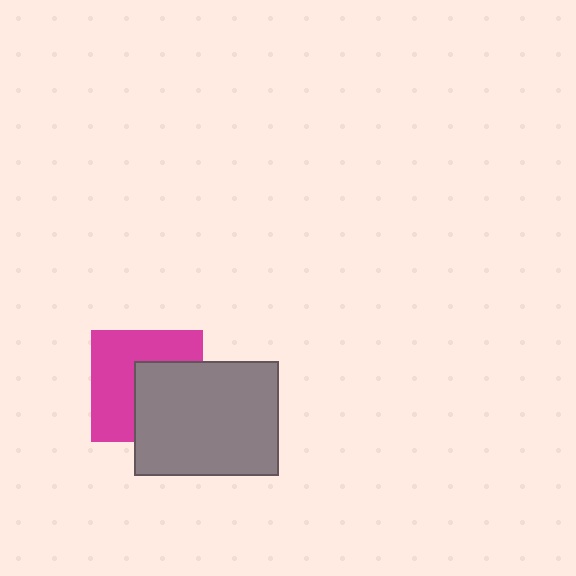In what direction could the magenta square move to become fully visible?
The magenta square could move toward the upper-left. That would shift it out from behind the gray rectangle entirely.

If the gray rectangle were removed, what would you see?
You would see the complete magenta square.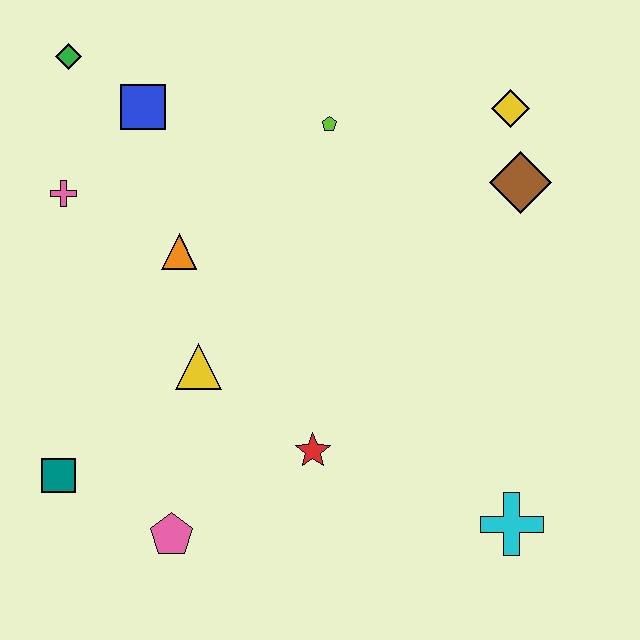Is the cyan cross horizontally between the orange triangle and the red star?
No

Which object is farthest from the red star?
The green diamond is farthest from the red star.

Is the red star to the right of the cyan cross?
No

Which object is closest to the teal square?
The pink pentagon is closest to the teal square.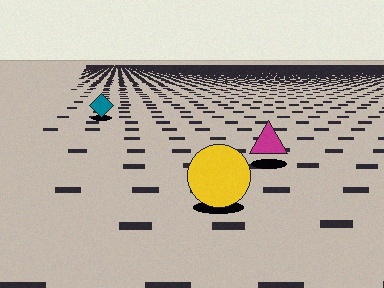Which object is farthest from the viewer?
The teal diamond is farthest from the viewer. It appears smaller and the ground texture around it is denser.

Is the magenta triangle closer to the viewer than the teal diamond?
Yes. The magenta triangle is closer — you can tell from the texture gradient: the ground texture is coarser near it.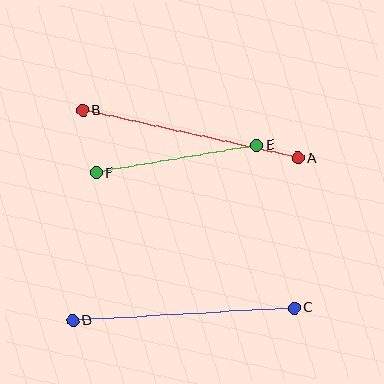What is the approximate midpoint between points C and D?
The midpoint is at approximately (183, 314) pixels.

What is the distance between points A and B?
The distance is approximately 221 pixels.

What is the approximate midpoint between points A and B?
The midpoint is at approximately (190, 134) pixels.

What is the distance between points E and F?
The distance is approximately 163 pixels.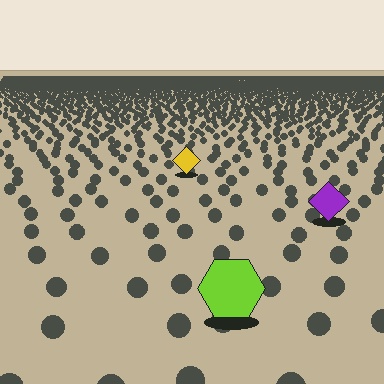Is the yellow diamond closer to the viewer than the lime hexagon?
No. The lime hexagon is closer — you can tell from the texture gradient: the ground texture is coarser near it.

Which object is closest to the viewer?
The lime hexagon is closest. The texture marks near it are larger and more spread out.